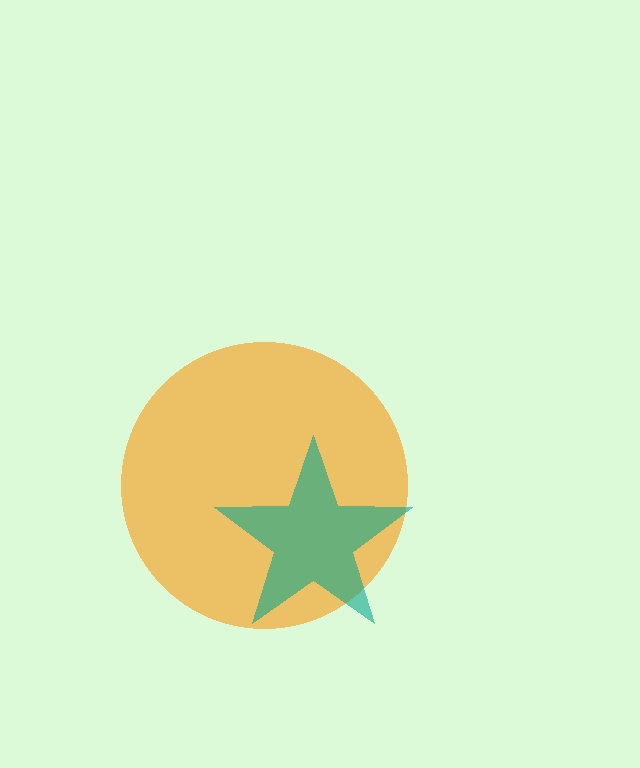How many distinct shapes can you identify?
There are 2 distinct shapes: an orange circle, a teal star.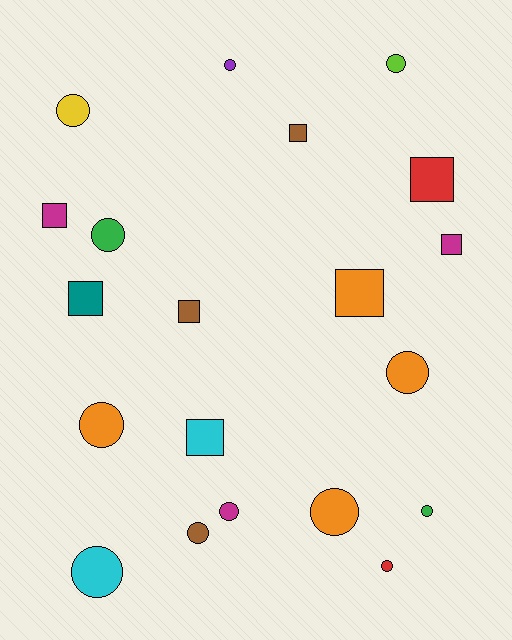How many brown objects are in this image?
There are 3 brown objects.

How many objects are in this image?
There are 20 objects.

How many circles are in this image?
There are 12 circles.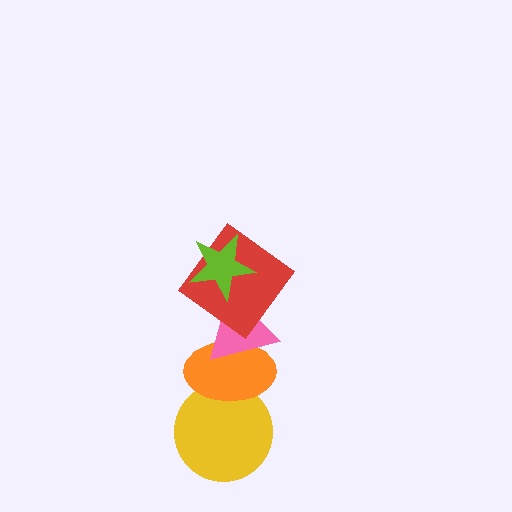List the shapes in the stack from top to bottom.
From top to bottom: the lime star, the red diamond, the pink triangle, the orange ellipse, the yellow circle.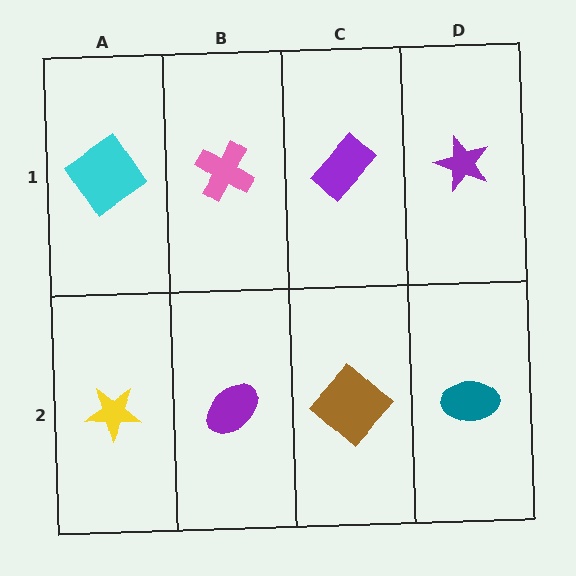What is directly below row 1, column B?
A purple ellipse.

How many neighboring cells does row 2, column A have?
2.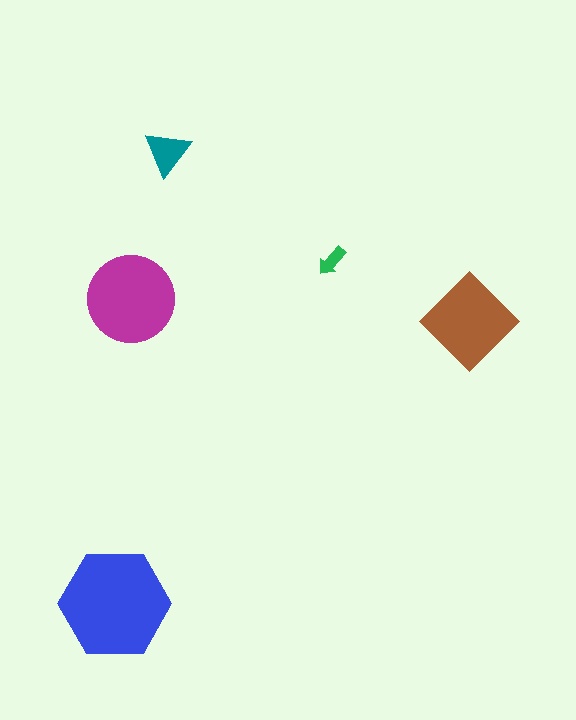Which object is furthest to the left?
The blue hexagon is leftmost.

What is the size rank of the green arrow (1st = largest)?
5th.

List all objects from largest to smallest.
The blue hexagon, the magenta circle, the brown diamond, the teal triangle, the green arrow.